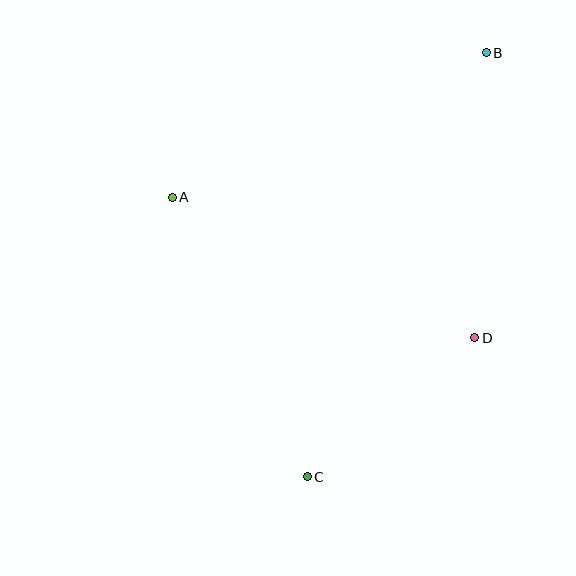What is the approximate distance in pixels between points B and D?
The distance between B and D is approximately 285 pixels.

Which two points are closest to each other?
Points C and D are closest to each other.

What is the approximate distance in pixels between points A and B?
The distance between A and B is approximately 346 pixels.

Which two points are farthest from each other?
Points B and C are farthest from each other.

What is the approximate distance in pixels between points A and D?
The distance between A and D is approximately 333 pixels.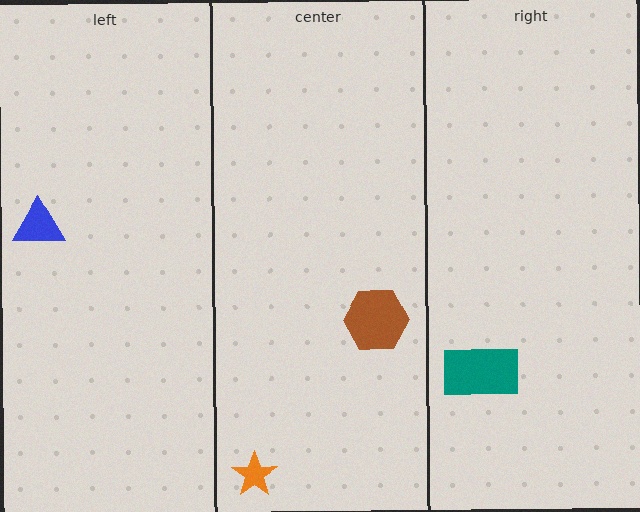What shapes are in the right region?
The teal rectangle.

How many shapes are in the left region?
1.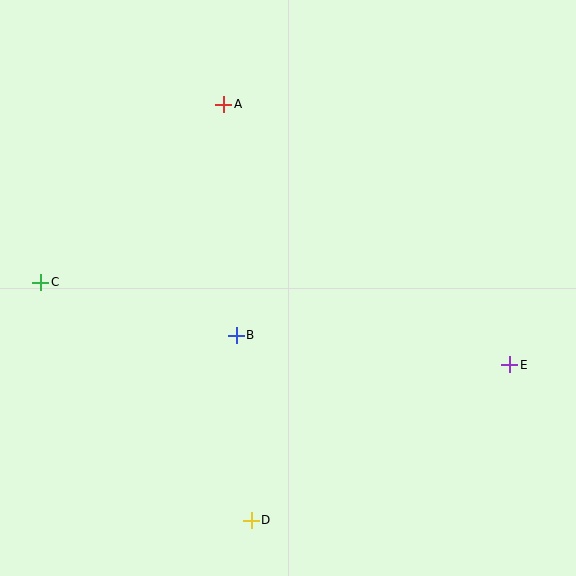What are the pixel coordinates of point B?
Point B is at (236, 335).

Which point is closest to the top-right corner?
Point A is closest to the top-right corner.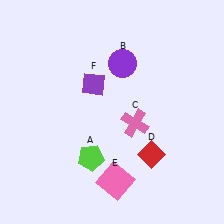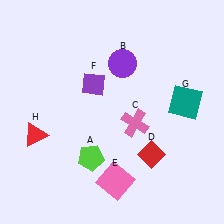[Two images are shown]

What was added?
A teal square (G), a red triangle (H) were added in Image 2.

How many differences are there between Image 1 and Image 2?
There are 2 differences between the two images.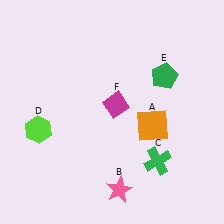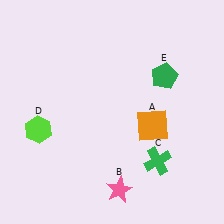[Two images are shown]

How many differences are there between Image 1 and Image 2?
There is 1 difference between the two images.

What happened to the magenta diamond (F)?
The magenta diamond (F) was removed in Image 2. It was in the top-right area of Image 1.